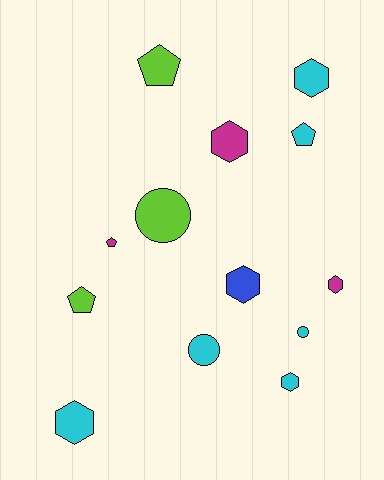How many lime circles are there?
There is 1 lime circle.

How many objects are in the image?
There are 13 objects.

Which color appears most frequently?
Cyan, with 6 objects.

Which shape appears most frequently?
Hexagon, with 6 objects.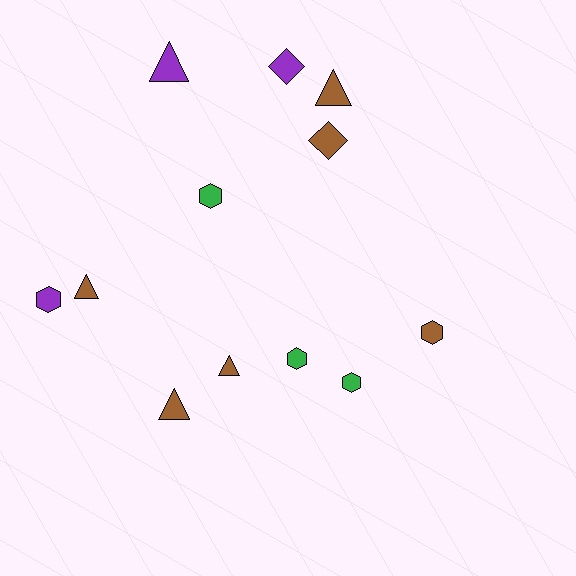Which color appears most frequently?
Brown, with 6 objects.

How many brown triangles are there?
There are 4 brown triangles.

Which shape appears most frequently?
Hexagon, with 5 objects.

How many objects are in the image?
There are 12 objects.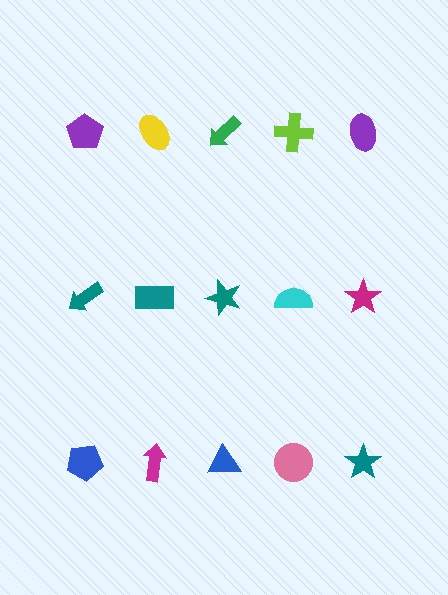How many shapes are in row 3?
5 shapes.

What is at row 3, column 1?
A blue pentagon.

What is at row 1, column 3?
A green arrow.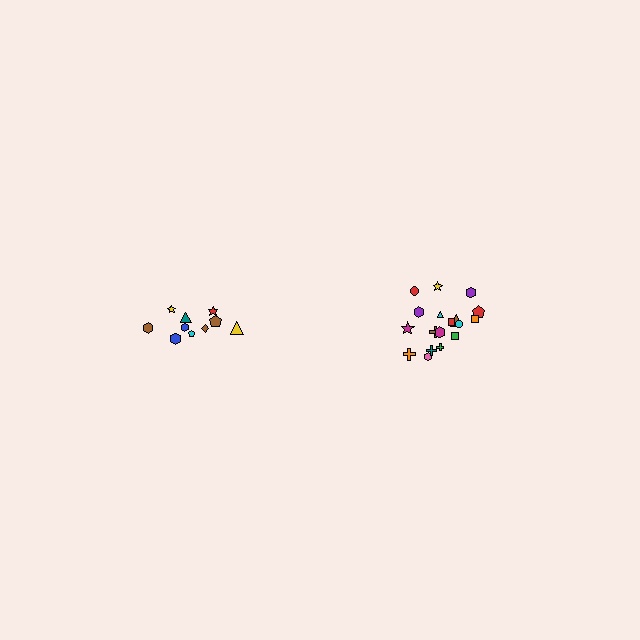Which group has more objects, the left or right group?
The right group.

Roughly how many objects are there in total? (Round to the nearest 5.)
Roughly 30 objects in total.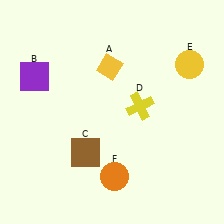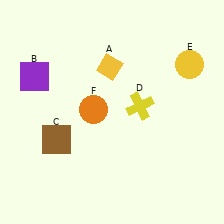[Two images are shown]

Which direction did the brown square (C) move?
The brown square (C) moved left.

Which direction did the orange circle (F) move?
The orange circle (F) moved up.